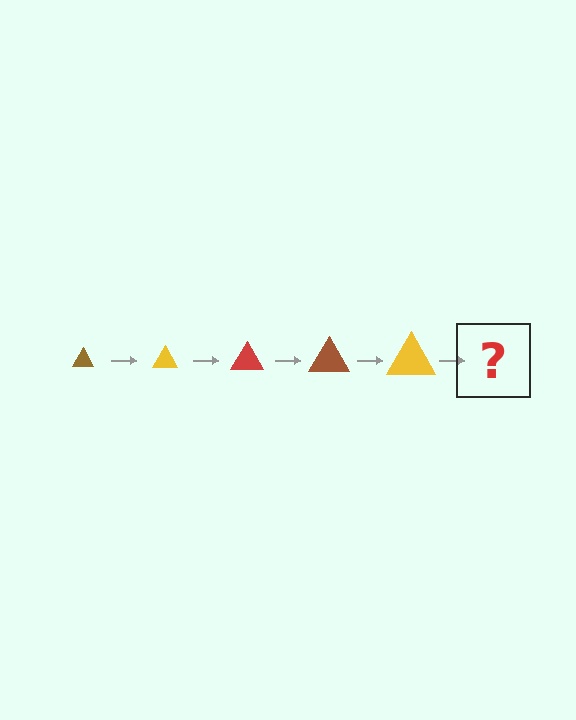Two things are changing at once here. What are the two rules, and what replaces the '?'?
The two rules are that the triangle grows larger each step and the color cycles through brown, yellow, and red. The '?' should be a red triangle, larger than the previous one.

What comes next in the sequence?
The next element should be a red triangle, larger than the previous one.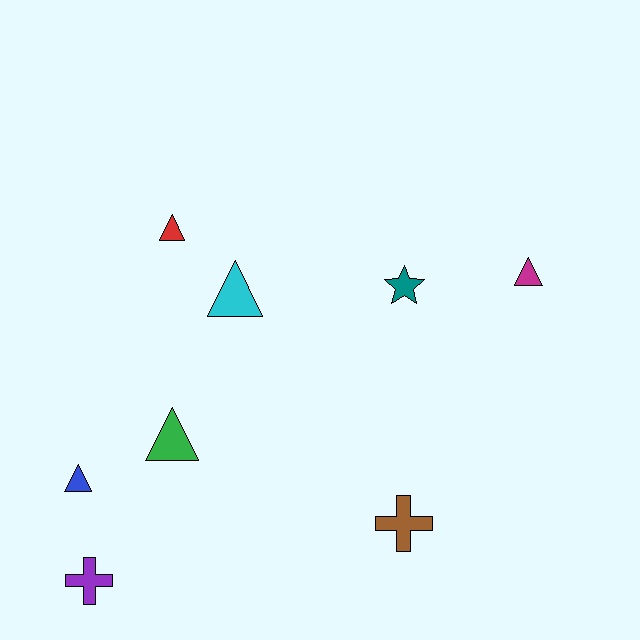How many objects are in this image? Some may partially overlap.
There are 8 objects.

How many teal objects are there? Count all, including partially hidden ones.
There is 1 teal object.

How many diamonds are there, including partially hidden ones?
There are no diamonds.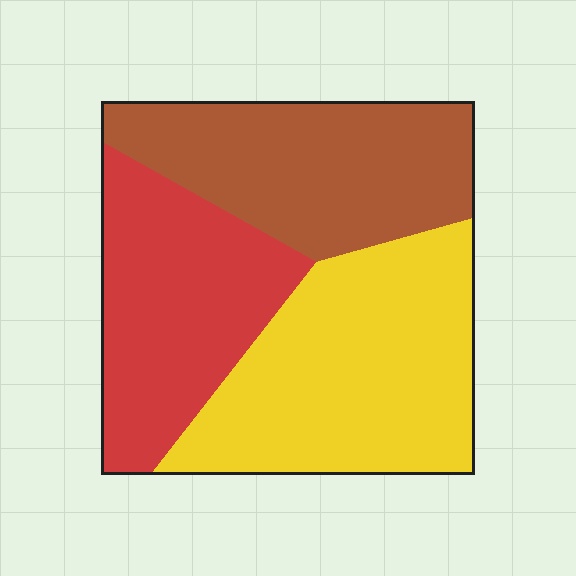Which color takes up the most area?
Yellow, at roughly 40%.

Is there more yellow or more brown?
Yellow.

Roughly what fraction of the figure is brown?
Brown takes up between a quarter and a half of the figure.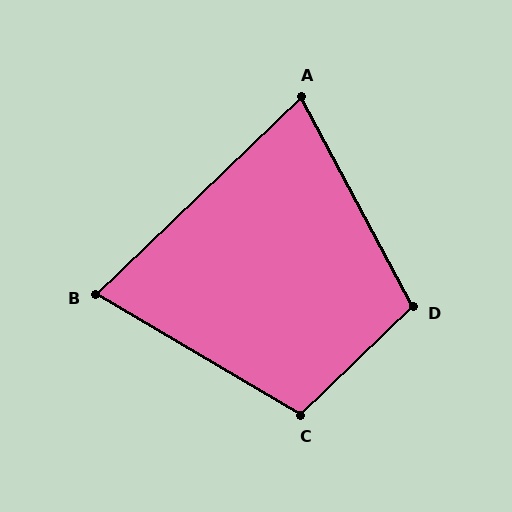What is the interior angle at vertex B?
Approximately 74 degrees (acute).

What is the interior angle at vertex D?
Approximately 106 degrees (obtuse).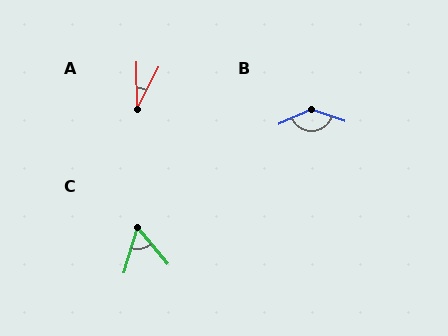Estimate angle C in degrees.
Approximately 56 degrees.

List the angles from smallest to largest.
A (27°), C (56°), B (137°).